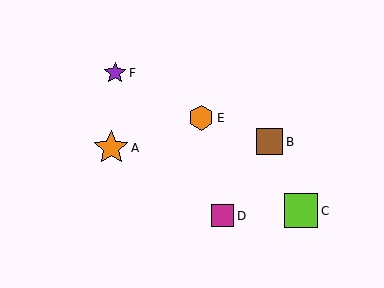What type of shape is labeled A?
Shape A is an orange star.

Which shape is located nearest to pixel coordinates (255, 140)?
The brown square (labeled B) at (269, 142) is nearest to that location.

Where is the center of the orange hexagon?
The center of the orange hexagon is at (201, 118).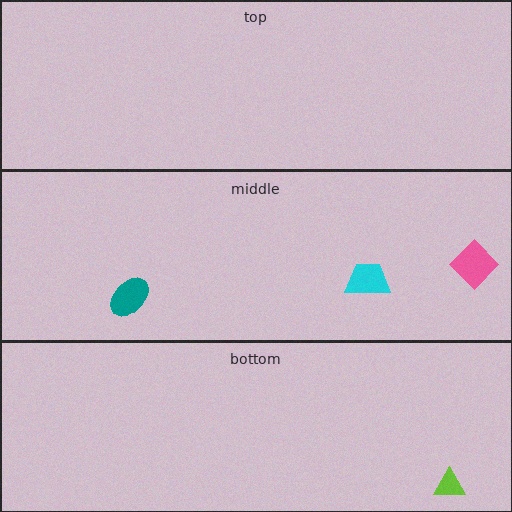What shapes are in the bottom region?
The lime triangle.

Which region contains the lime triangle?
The bottom region.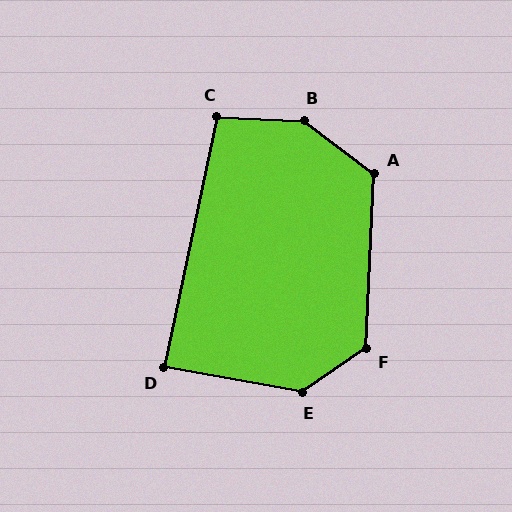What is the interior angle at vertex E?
Approximately 135 degrees (obtuse).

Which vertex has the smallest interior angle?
D, at approximately 89 degrees.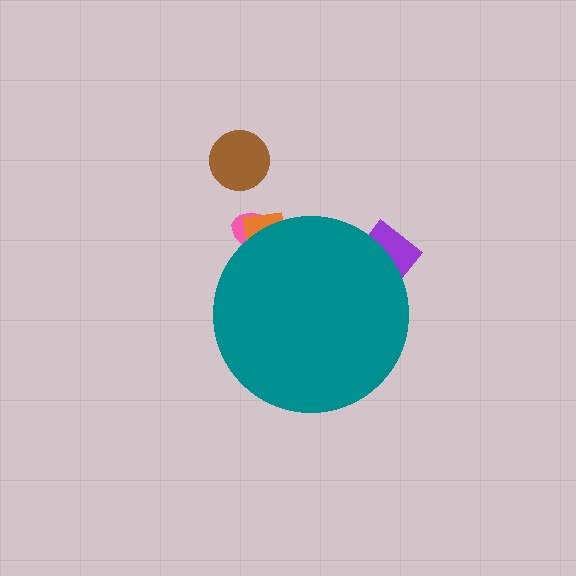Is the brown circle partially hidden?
No, the brown circle is fully visible.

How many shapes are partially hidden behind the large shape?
3 shapes are partially hidden.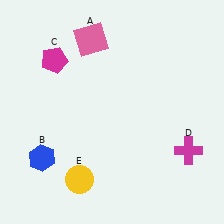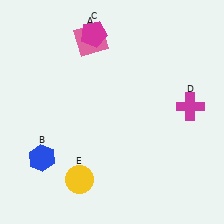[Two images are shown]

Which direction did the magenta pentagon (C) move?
The magenta pentagon (C) moved right.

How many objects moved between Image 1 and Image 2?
2 objects moved between the two images.